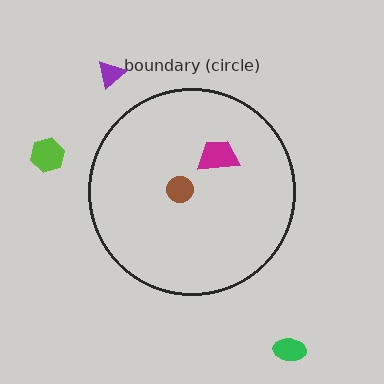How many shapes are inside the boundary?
2 inside, 3 outside.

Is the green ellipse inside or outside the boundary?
Outside.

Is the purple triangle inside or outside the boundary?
Outside.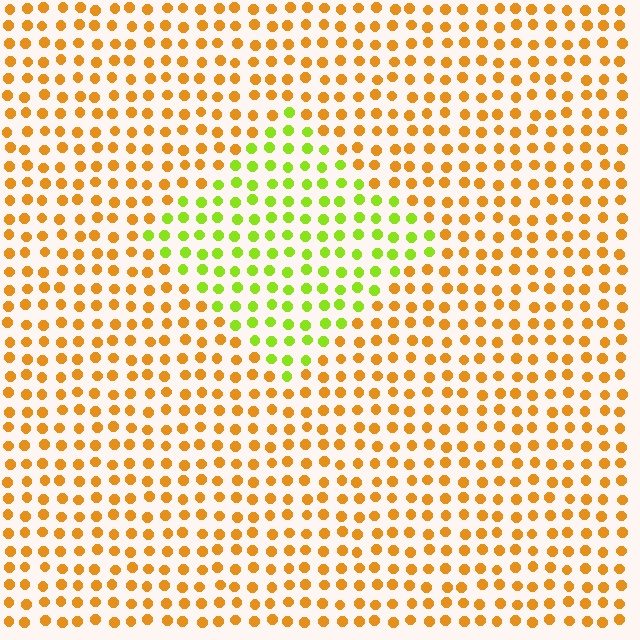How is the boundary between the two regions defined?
The boundary is defined purely by a slight shift in hue (about 52 degrees). Spacing, size, and orientation are identical on both sides.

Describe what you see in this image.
The image is filled with small orange elements in a uniform arrangement. A diamond-shaped region is visible where the elements are tinted to a slightly different hue, forming a subtle color boundary.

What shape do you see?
I see a diamond.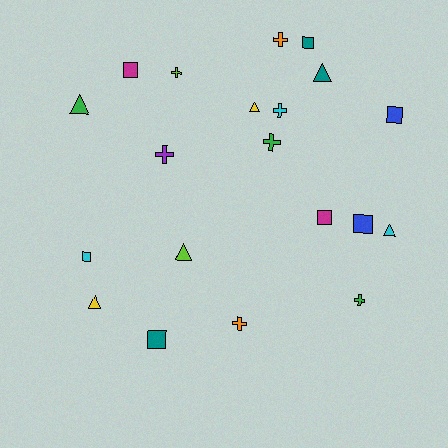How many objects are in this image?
There are 20 objects.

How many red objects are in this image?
There are no red objects.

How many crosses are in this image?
There are 7 crosses.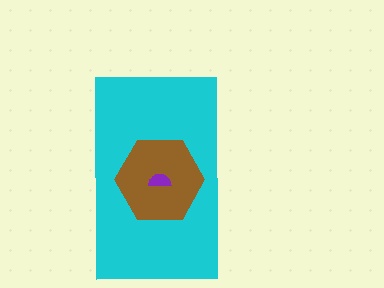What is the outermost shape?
The cyan rectangle.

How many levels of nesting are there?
3.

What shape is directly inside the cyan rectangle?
The brown hexagon.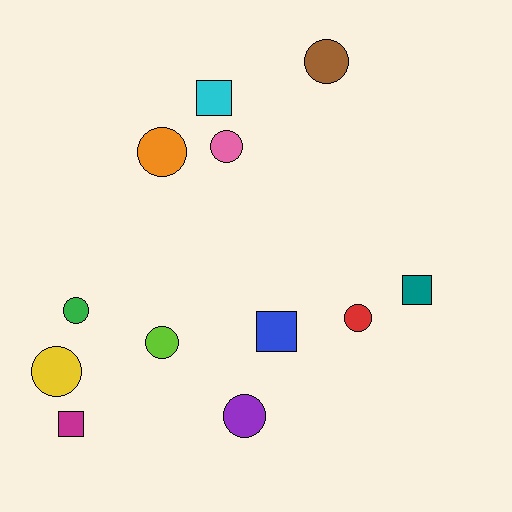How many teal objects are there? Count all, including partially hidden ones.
There is 1 teal object.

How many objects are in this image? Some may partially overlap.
There are 12 objects.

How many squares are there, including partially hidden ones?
There are 4 squares.